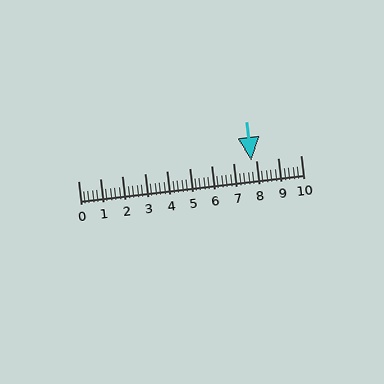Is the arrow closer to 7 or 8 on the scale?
The arrow is closer to 8.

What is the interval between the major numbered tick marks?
The major tick marks are spaced 1 units apart.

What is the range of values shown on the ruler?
The ruler shows values from 0 to 10.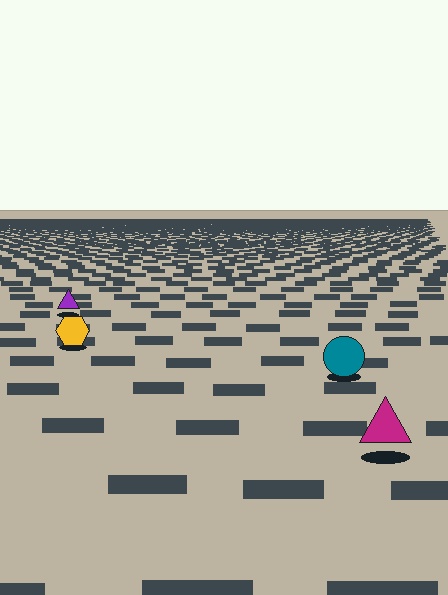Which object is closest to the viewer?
The magenta triangle is closest. The texture marks near it are larger and more spread out.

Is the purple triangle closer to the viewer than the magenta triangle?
No. The magenta triangle is closer — you can tell from the texture gradient: the ground texture is coarser near it.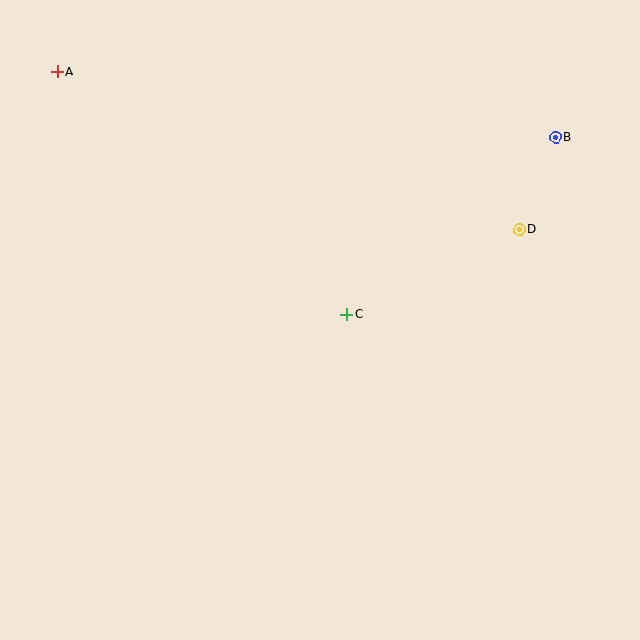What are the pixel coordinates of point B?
Point B is at (556, 138).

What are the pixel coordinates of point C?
Point C is at (347, 315).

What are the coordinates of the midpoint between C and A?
The midpoint between C and A is at (202, 193).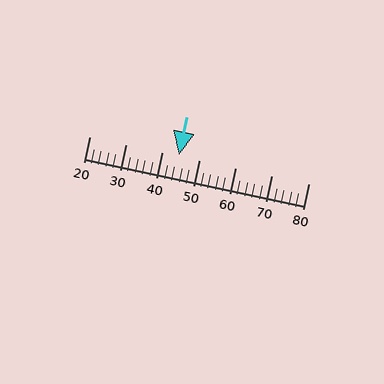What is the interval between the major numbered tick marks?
The major tick marks are spaced 10 units apart.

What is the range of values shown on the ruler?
The ruler shows values from 20 to 80.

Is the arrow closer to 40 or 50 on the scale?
The arrow is closer to 40.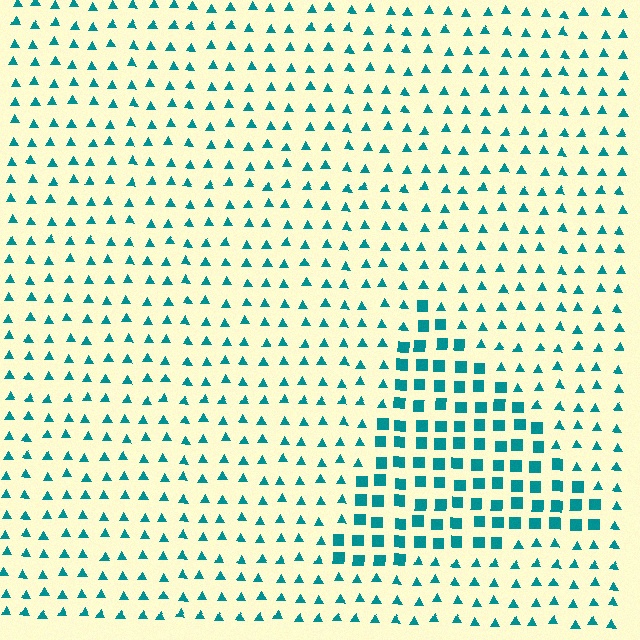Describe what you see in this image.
The image is filled with small teal elements arranged in a uniform grid. A triangle-shaped region contains squares, while the surrounding area contains triangles. The boundary is defined purely by the change in element shape.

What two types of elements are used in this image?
The image uses squares inside the triangle region and triangles outside it.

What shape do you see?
I see a triangle.